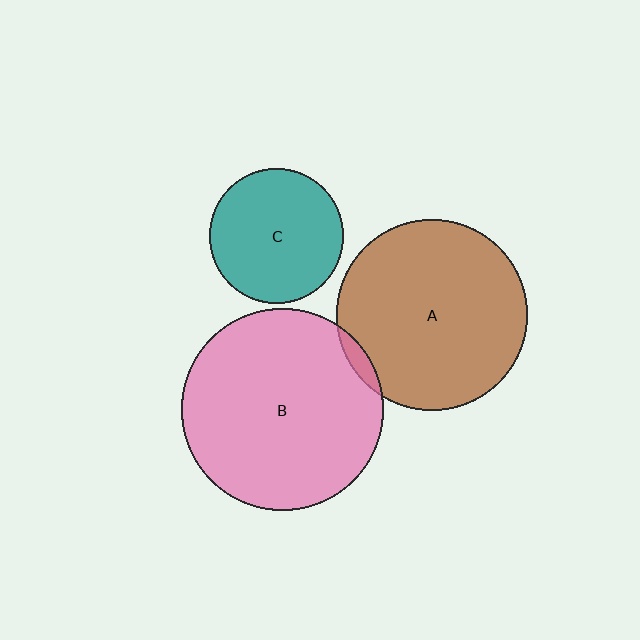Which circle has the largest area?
Circle B (pink).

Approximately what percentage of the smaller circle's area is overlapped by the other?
Approximately 5%.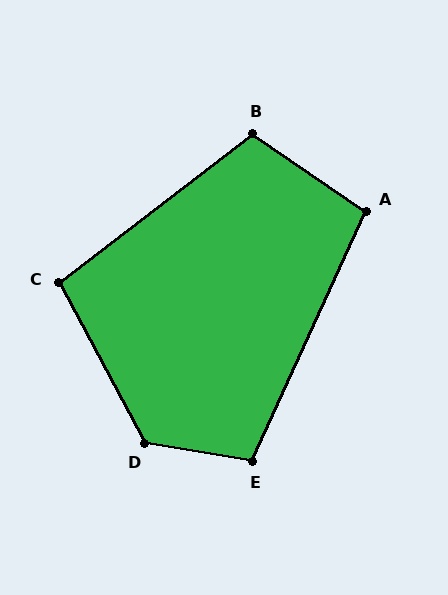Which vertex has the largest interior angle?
D, at approximately 128 degrees.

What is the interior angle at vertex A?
Approximately 100 degrees (obtuse).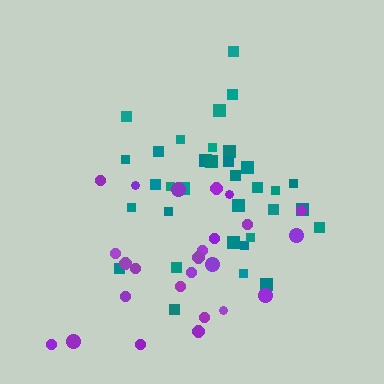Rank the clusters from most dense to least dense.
teal, purple.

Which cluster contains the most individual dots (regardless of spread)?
Teal (34).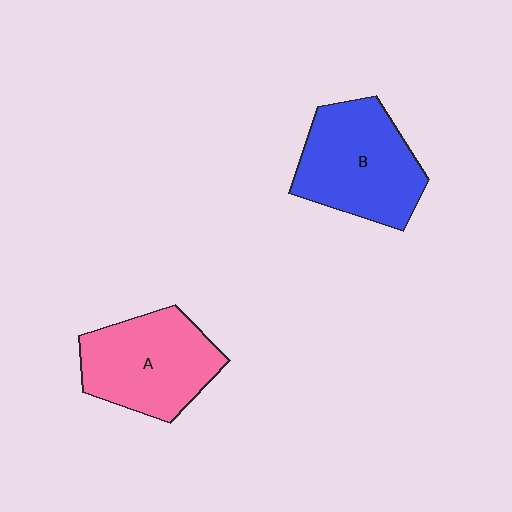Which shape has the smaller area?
Shape A (pink).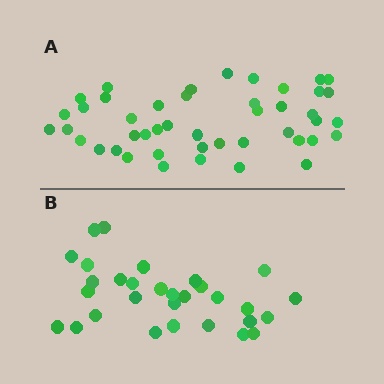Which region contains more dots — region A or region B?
Region A (the top region) has more dots.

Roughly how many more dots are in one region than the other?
Region A has approximately 15 more dots than region B.